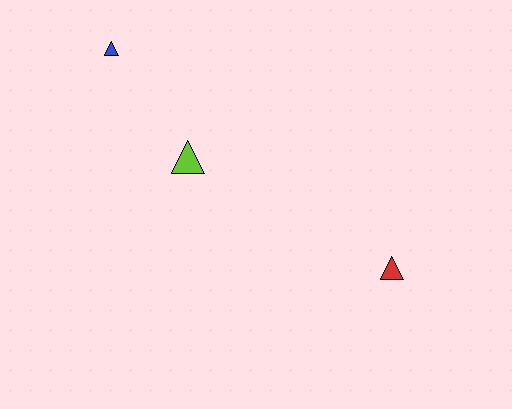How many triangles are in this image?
There are 3 triangles.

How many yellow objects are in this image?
There are no yellow objects.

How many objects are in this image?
There are 3 objects.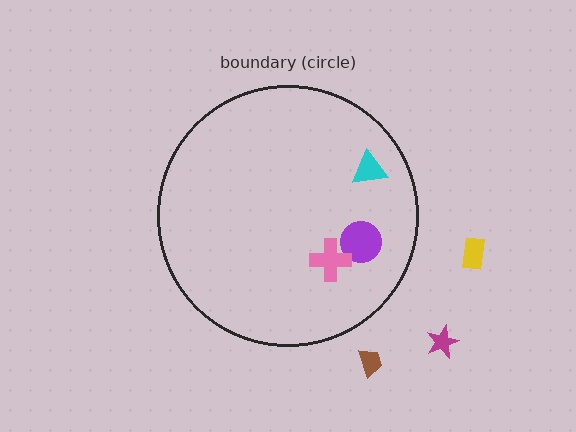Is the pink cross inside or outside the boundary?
Inside.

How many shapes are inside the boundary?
3 inside, 3 outside.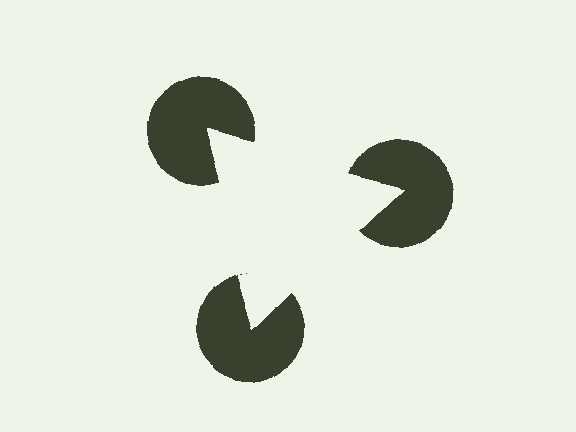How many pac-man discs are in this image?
There are 3 — one at each vertex of the illusory triangle.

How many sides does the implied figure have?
3 sides.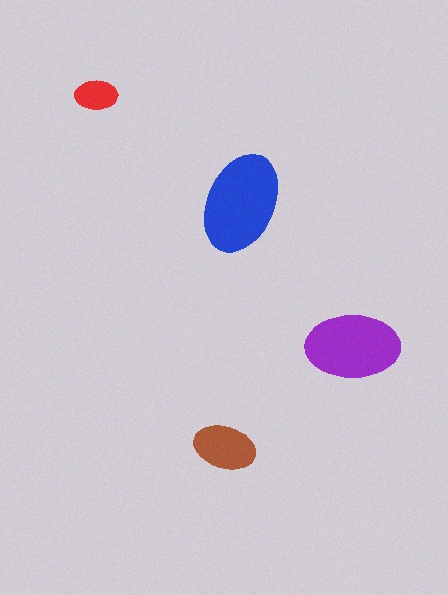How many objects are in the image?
There are 4 objects in the image.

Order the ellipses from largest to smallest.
the blue one, the purple one, the brown one, the red one.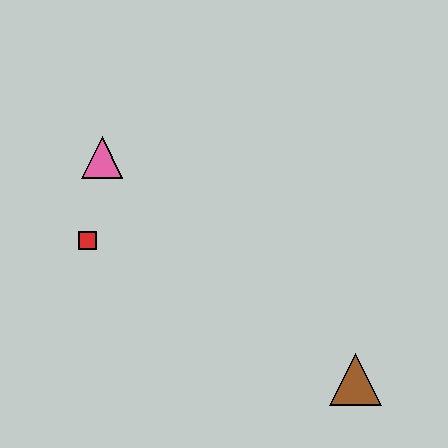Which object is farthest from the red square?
The brown triangle is farthest from the red square.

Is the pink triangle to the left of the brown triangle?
Yes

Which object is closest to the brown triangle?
The red square is closest to the brown triangle.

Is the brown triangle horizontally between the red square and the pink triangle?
No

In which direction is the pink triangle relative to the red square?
The pink triangle is above the red square.